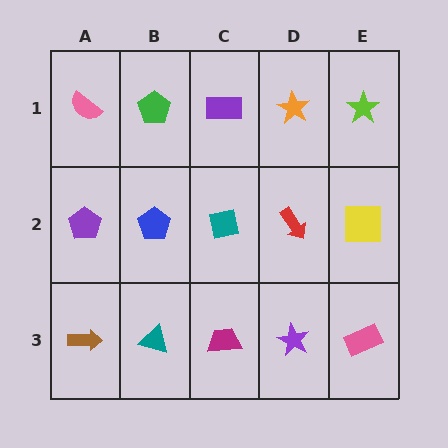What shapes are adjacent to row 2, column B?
A green pentagon (row 1, column B), a teal triangle (row 3, column B), a purple pentagon (row 2, column A), a teal square (row 2, column C).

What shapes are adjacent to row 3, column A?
A purple pentagon (row 2, column A), a teal triangle (row 3, column B).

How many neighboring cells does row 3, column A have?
2.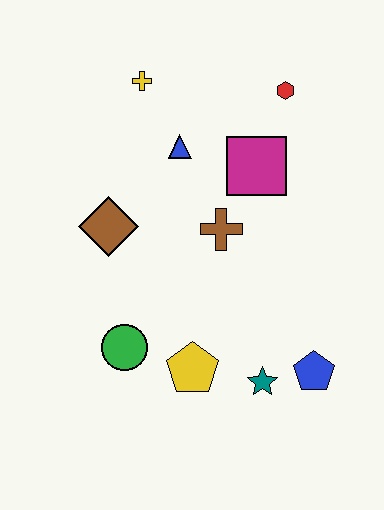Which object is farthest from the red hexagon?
The green circle is farthest from the red hexagon.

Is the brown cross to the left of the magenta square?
Yes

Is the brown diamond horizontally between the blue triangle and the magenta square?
No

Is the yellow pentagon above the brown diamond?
No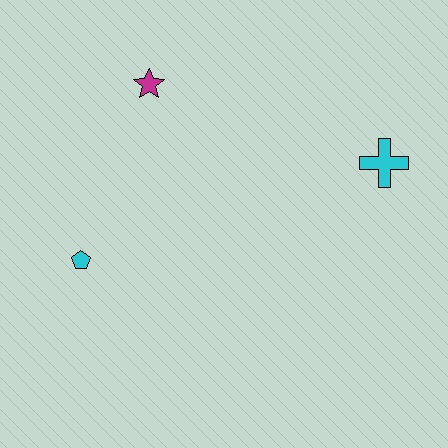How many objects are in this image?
There are 3 objects.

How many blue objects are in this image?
There are no blue objects.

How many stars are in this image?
There is 1 star.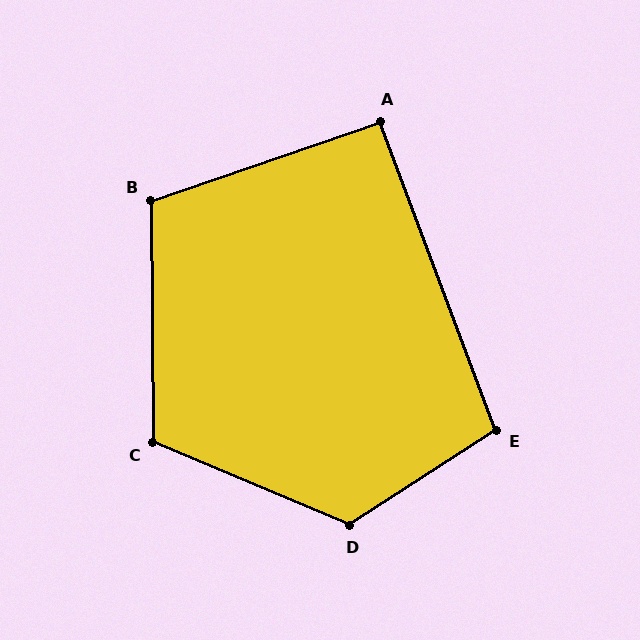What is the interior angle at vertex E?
Approximately 103 degrees (obtuse).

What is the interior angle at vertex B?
Approximately 108 degrees (obtuse).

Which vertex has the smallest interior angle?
A, at approximately 91 degrees.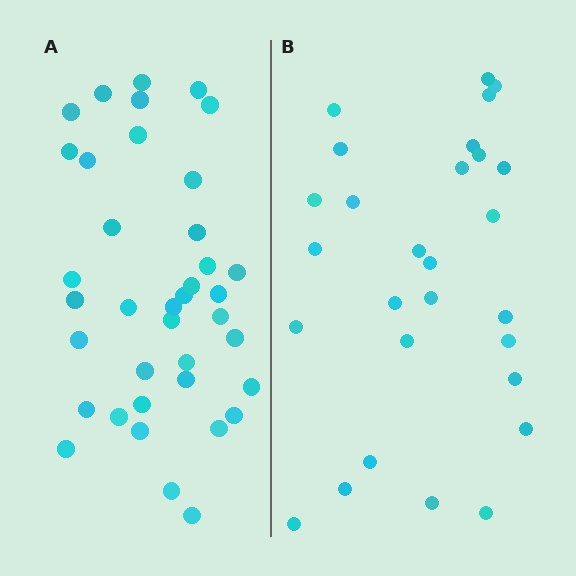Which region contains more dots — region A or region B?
Region A (the left region) has more dots.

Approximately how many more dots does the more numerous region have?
Region A has roughly 10 or so more dots than region B.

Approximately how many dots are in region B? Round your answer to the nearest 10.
About 30 dots. (The exact count is 28, which rounds to 30.)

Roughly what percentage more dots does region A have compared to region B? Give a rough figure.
About 35% more.